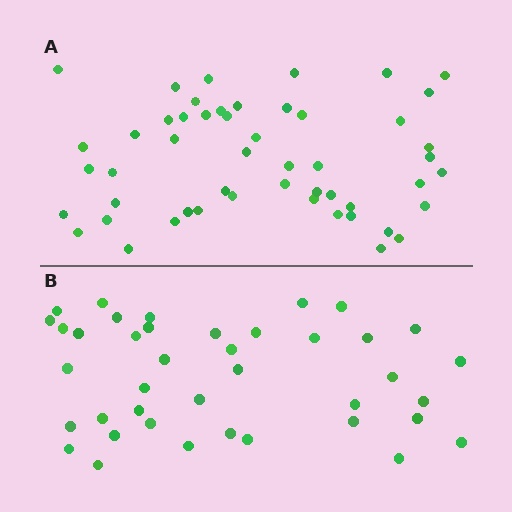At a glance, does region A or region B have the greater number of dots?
Region A (the top region) has more dots.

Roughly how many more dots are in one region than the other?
Region A has roughly 12 or so more dots than region B.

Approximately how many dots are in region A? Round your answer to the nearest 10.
About 50 dots. (The exact count is 51, which rounds to 50.)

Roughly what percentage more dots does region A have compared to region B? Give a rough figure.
About 30% more.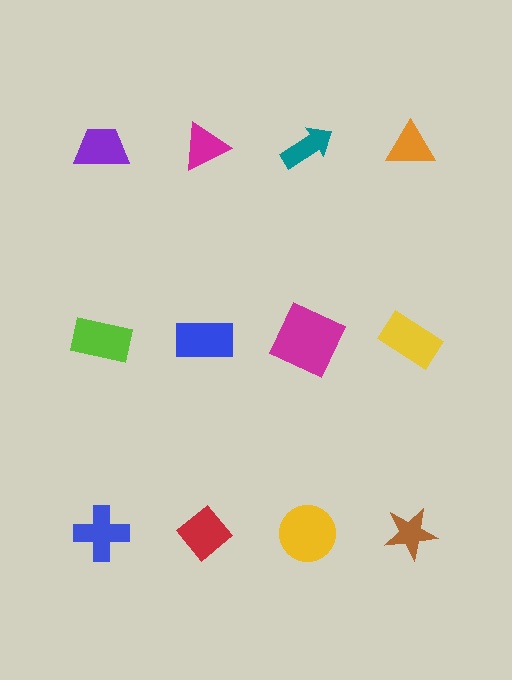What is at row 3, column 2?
A red diamond.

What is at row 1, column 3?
A teal arrow.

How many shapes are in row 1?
4 shapes.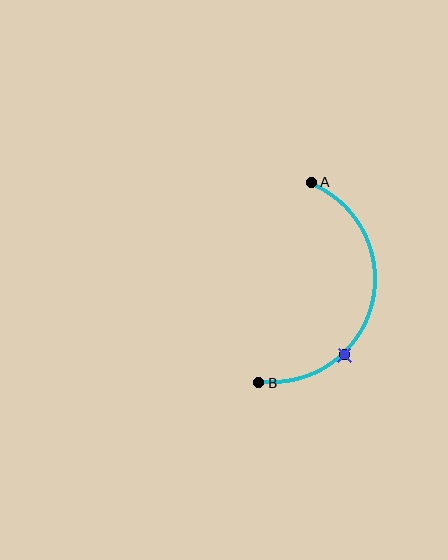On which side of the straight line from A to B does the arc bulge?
The arc bulges to the right of the straight line connecting A and B.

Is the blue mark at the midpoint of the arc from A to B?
No. The blue mark lies on the arc but is closer to endpoint B. The arc midpoint would be at the point on the curve equidistant along the arc from both A and B.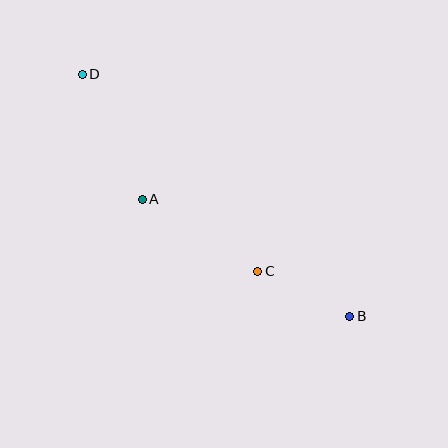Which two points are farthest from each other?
Points B and D are farthest from each other.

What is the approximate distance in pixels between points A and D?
The distance between A and D is approximately 139 pixels.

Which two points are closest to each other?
Points B and C are closest to each other.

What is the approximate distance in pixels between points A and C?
The distance between A and C is approximately 136 pixels.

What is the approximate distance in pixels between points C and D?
The distance between C and D is approximately 264 pixels.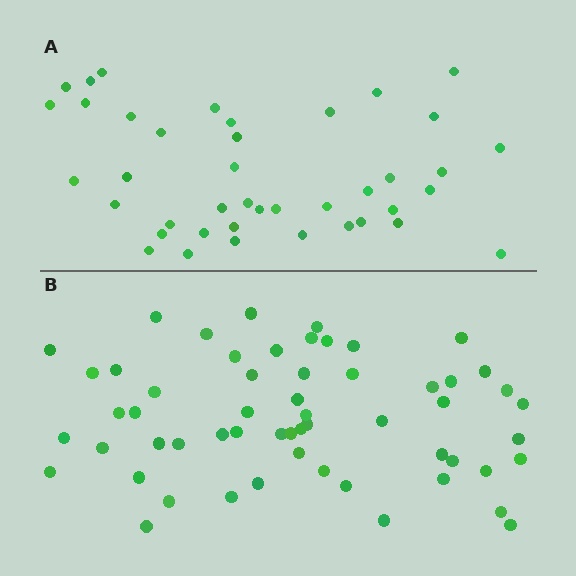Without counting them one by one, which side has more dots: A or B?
Region B (the bottom region) has more dots.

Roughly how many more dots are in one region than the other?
Region B has approximately 15 more dots than region A.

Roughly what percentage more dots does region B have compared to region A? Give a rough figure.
About 40% more.